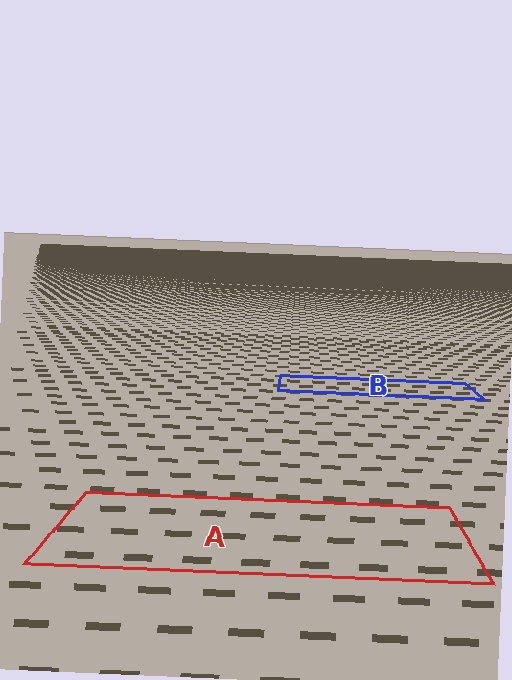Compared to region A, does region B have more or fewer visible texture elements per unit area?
Region B has more texture elements per unit area — they are packed more densely because it is farther away.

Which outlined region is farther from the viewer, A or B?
Region B is farther from the viewer — the texture elements inside it appear smaller and more densely packed.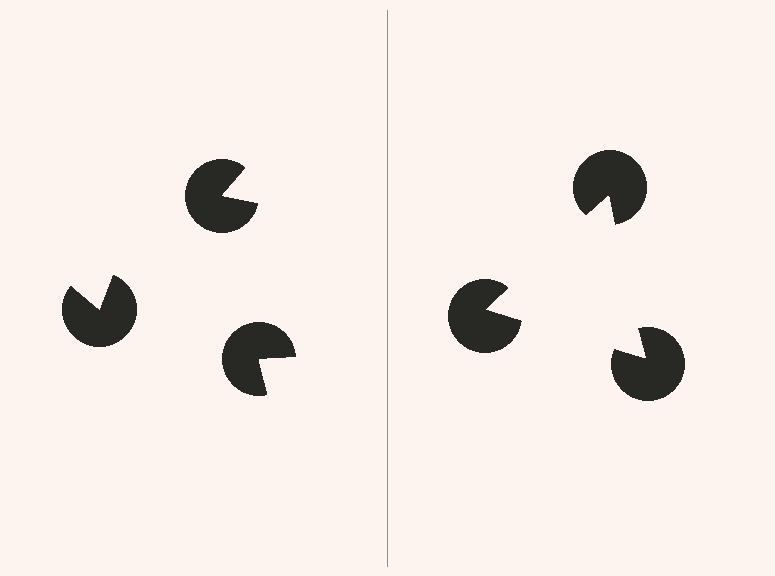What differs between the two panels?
The pac-man discs are positioned identically on both sides; only the wedge orientations differ. On the right they align to a triangle; on the left they are misaligned.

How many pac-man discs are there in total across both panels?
6 — 3 on each side.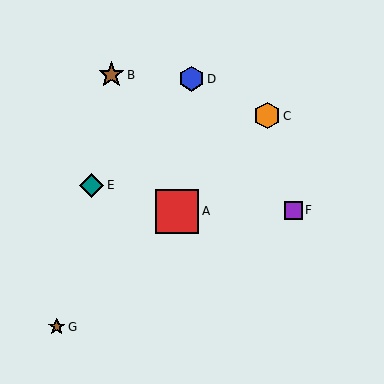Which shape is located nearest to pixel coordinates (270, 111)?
The orange hexagon (labeled C) at (267, 116) is nearest to that location.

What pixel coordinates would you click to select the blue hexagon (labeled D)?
Click at (191, 79) to select the blue hexagon D.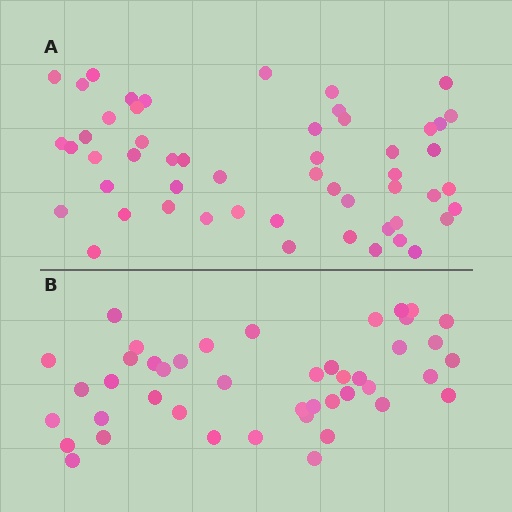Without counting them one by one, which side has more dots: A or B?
Region A (the top region) has more dots.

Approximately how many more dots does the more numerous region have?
Region A has roughly 8 or so more dots than region B.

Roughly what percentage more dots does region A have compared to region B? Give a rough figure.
About 20% more.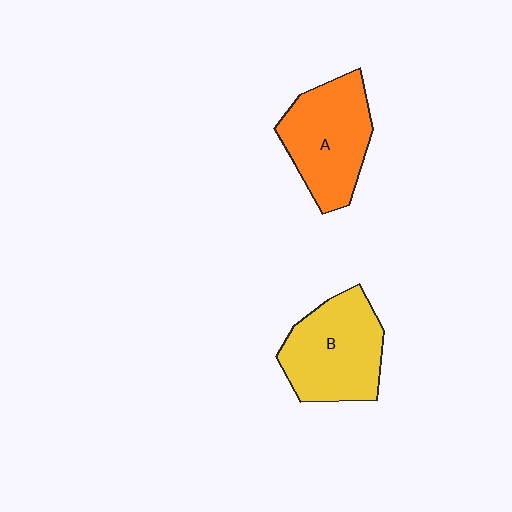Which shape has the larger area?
Shape B (yellow).